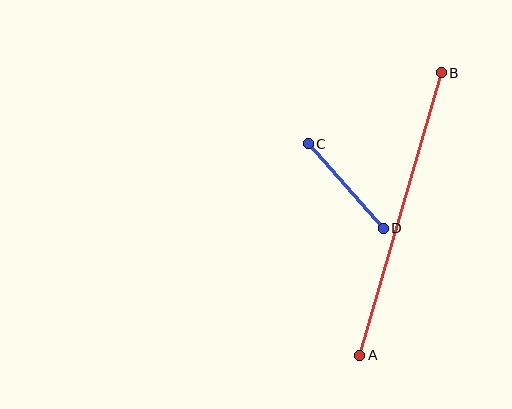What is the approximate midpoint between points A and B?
The midpoint is at approximately (401, 214) pixels.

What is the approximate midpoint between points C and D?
The midpoint is at approximately (346, 186) pixels.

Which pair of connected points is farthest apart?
Points A and B are farthest apart.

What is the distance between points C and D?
The distance is approximately 113 pixels.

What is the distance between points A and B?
The distance is approximately 294 pixels.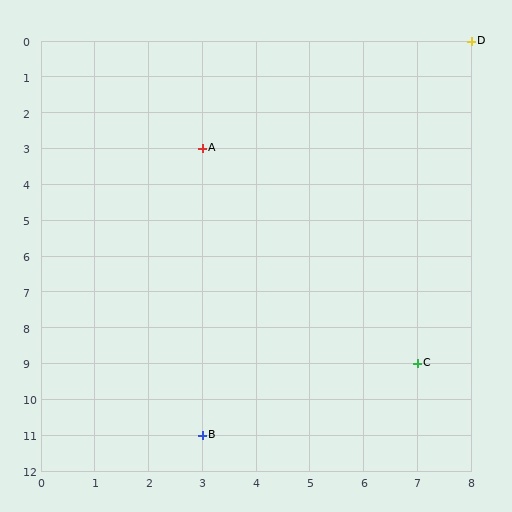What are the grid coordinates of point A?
Point A is at grid coordinates (3, 3).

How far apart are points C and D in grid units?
Points C and D are 1 column and 9 rows apart (about 9.1 grid units diagonally).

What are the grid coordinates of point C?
Point C is at grid coordinates (7, 9).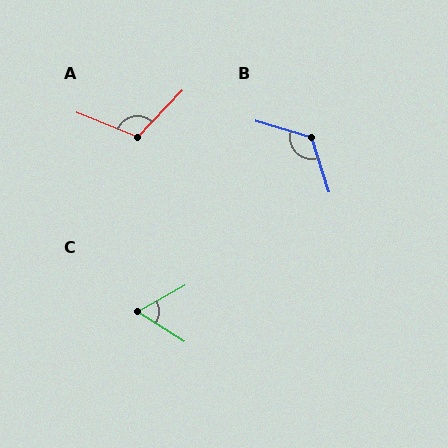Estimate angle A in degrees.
Approximately 112 degrees.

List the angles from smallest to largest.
C (62°), A (112°), B (124°).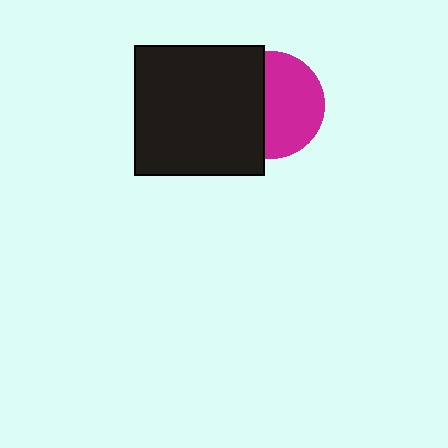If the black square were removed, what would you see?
You would see the complete magenta circle.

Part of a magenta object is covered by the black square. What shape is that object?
It is a circle.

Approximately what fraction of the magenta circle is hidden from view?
Roughly 44% of the magenta circle is hidden behind the black square.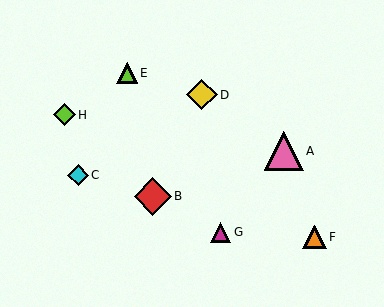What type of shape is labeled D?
Shape D is a yellow diamond.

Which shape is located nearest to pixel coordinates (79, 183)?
The cyan diamond (labeled C) at (78, 175) is nearest to that location.